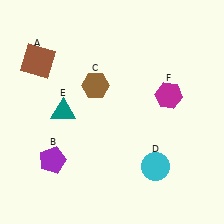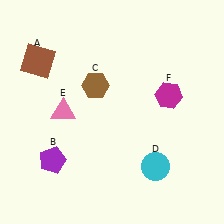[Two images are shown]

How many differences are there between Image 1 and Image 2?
There is 1 difference between the two images.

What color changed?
The triangle (E) changed from teal in Image 1 to pink in Image 2.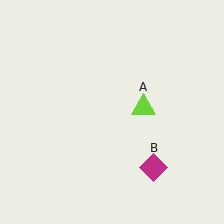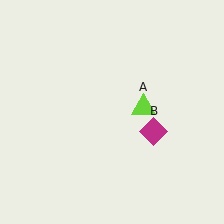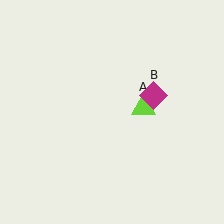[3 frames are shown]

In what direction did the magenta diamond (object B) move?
The magenta diamond (object B) moved up.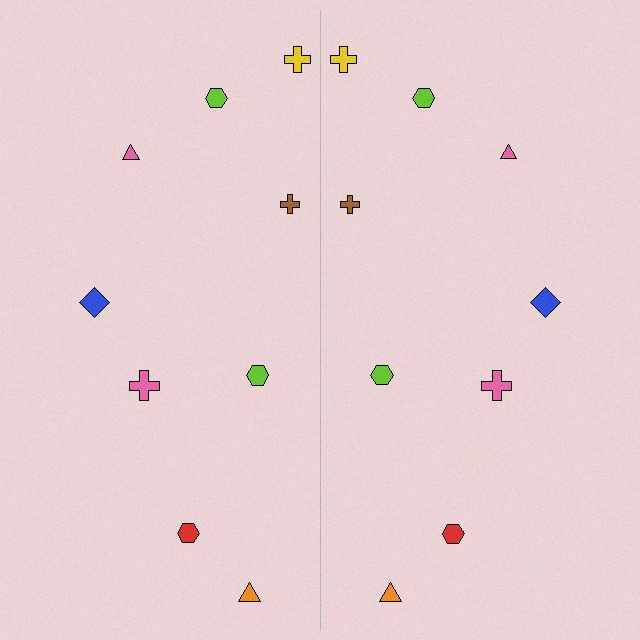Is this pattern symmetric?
Yes, this pattern has bilateral (reflection) symmetry.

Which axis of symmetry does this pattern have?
The pattern has a vertical axis of symmetry running through the center of the image.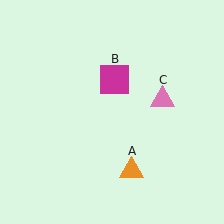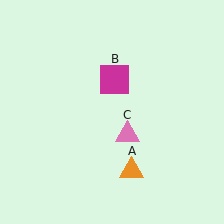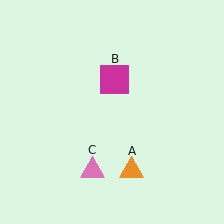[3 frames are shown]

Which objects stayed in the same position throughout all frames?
Orange triangle (object A) and magenta square (object B) remained stationary.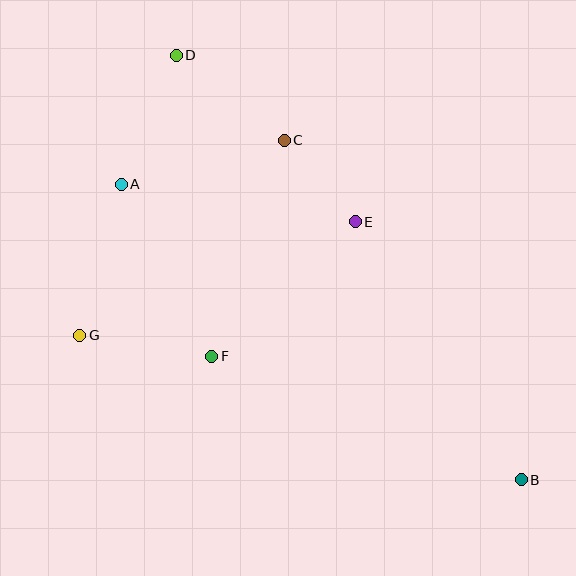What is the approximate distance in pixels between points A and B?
The distance between A and B is approximately 497 pixels.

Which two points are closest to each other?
Points C and E are closest to each other.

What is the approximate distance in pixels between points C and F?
The distance between C and F is approximately 228 pixels.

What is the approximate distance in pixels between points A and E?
The distance between A and E is approximately 237 pixels.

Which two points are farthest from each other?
Points B and D are farthest from each other.